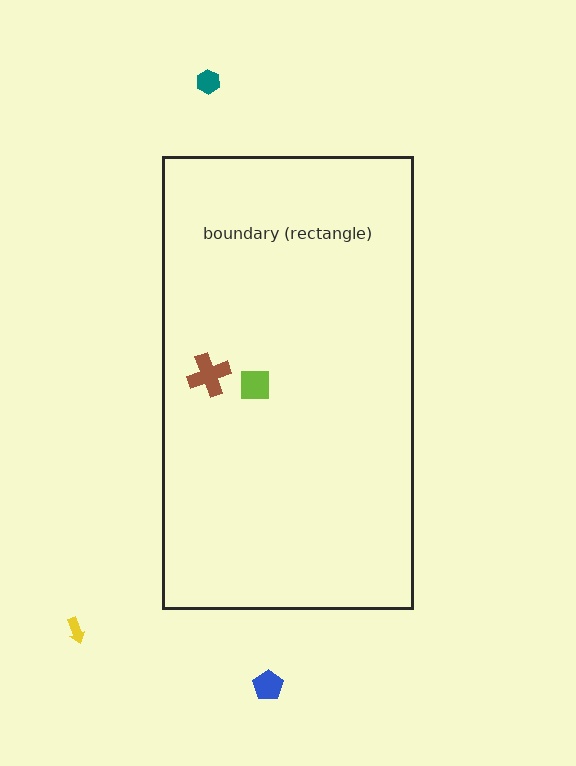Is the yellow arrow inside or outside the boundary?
Outside.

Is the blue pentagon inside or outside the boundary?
Outside.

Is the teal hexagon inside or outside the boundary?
Outside.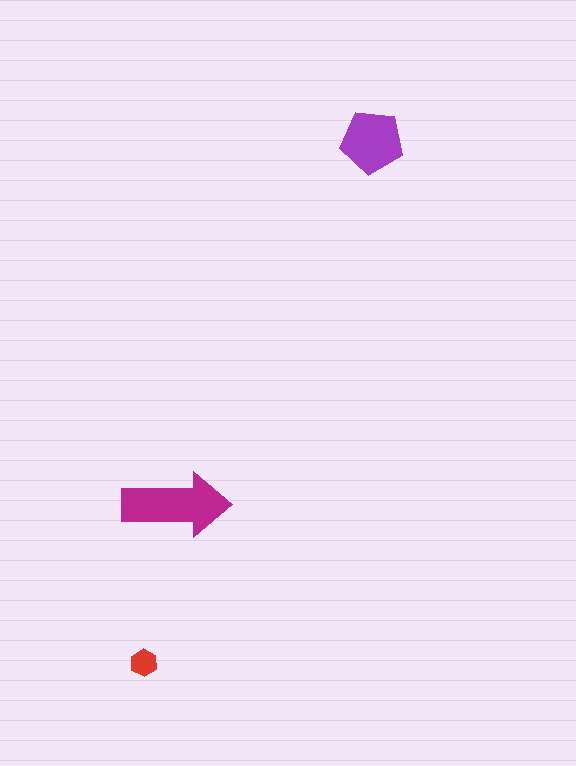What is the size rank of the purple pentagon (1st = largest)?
2nd.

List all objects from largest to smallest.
The magenta arrow, the purple pentagon, the red hexagon.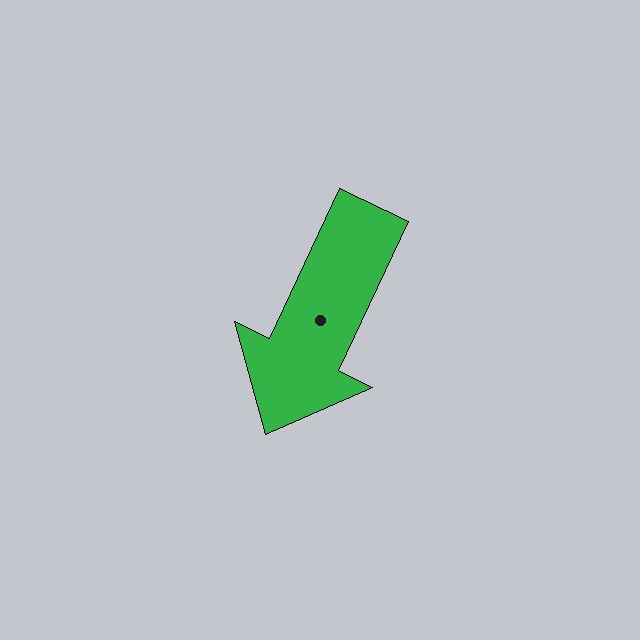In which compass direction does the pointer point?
Southwest.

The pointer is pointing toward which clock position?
Roughly 7 o'clock.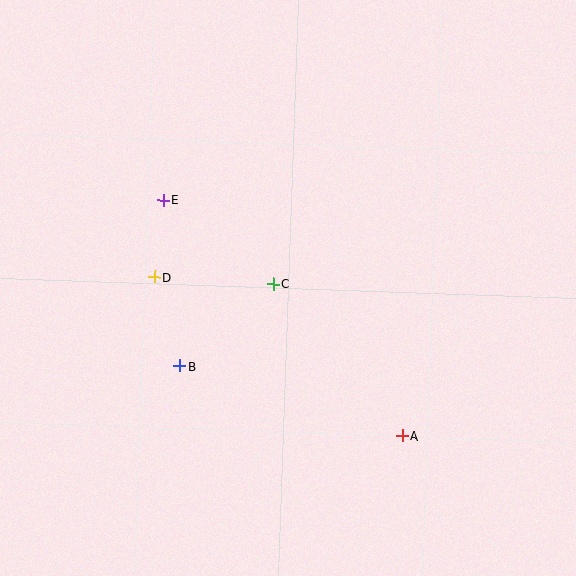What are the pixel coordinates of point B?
Point B is at (180, 366).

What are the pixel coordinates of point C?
Point C is at (274, 284).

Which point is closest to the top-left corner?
Point E is closest to the top-left corner.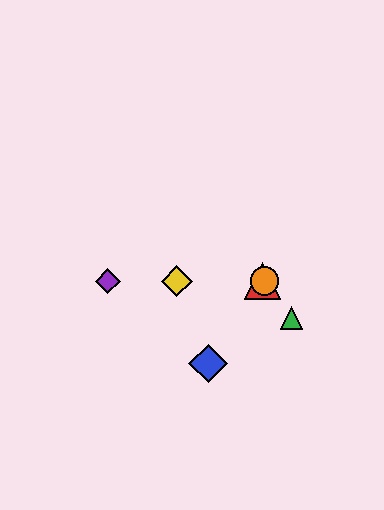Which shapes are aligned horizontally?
The red triangle, the yellow diamond, the purple diamond, the orange circle are aligned horizontally.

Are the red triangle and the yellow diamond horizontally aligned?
Yes, both are at y≈281.